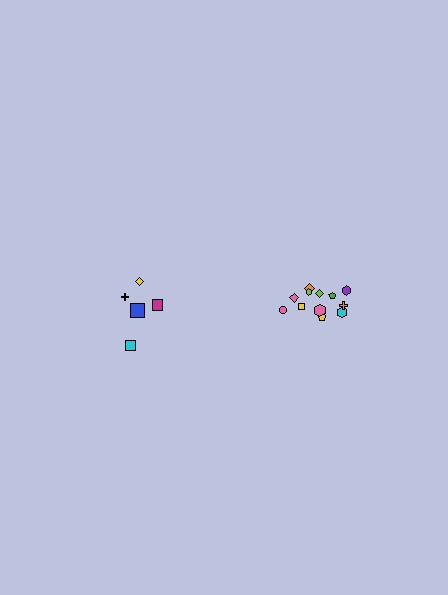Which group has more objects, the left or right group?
The right group.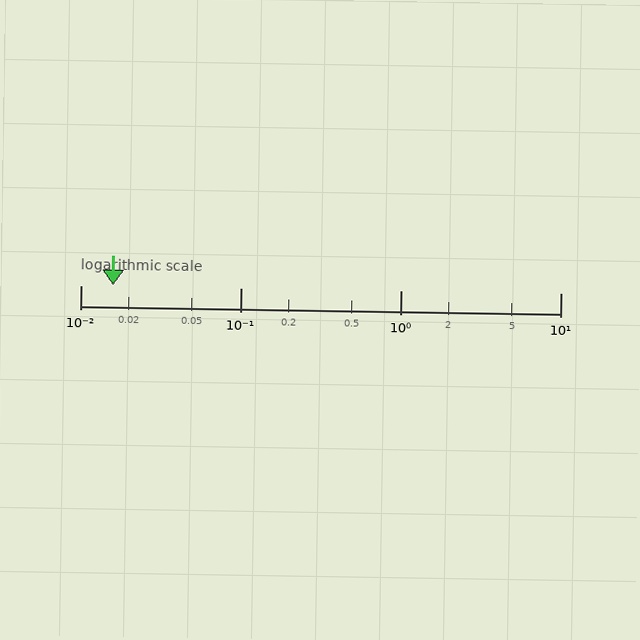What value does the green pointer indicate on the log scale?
The pointer indicates approximately 0.016.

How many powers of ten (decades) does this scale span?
The scale spans 3 decades, from 0.01 to 10.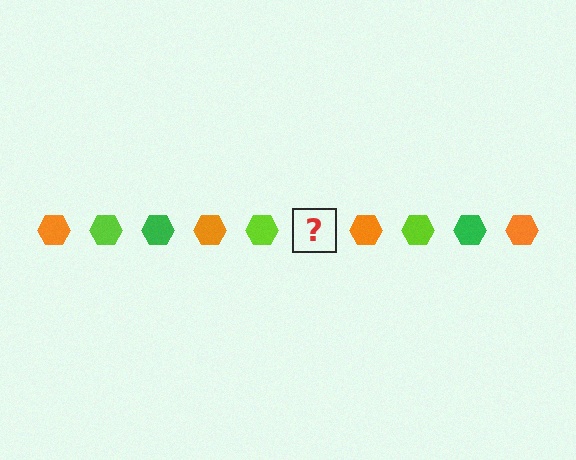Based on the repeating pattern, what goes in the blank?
The blank should be a green hexagon.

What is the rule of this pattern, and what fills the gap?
The rule is that the pattern cycles through orange, lime, green hexagons. The gap should be filled with a green hexagon.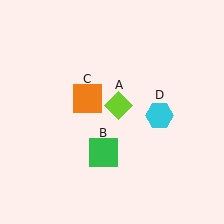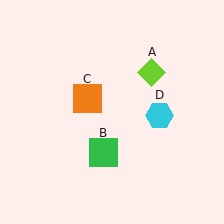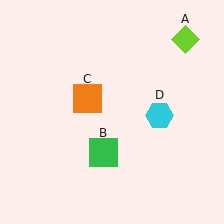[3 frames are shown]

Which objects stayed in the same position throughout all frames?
Green square (object B) and orange square (object C) and cyan hexagon (object D) remained stationary.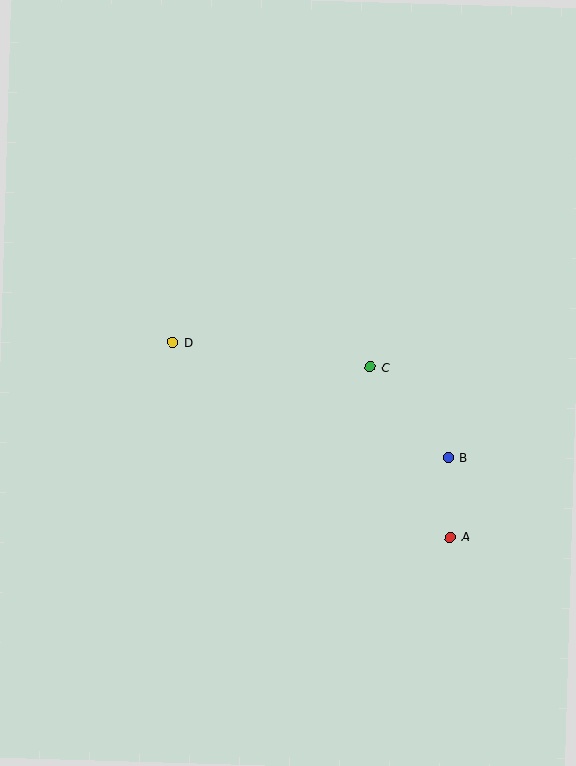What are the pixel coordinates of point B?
Point B is at (448, 457).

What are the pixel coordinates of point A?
Point A is at (450, 537).